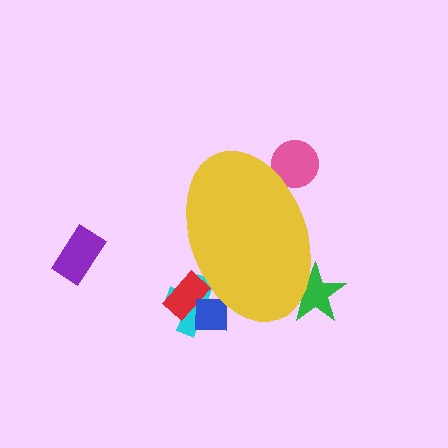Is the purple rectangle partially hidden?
No, the purple rectangle is fully visible.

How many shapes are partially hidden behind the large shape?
5 shapes are partially hidden.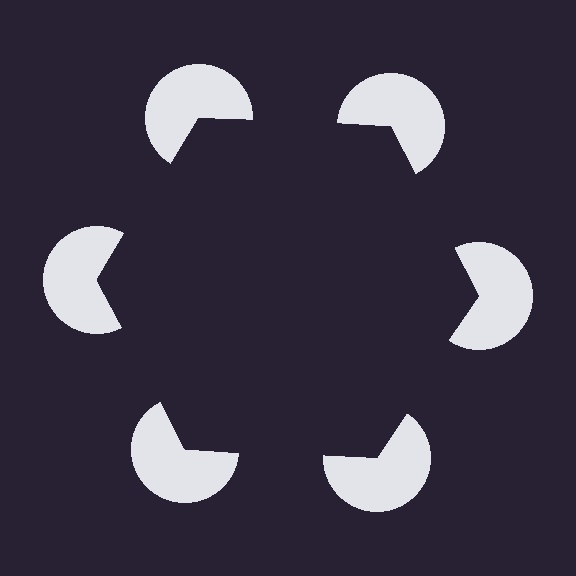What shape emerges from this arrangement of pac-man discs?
An illusory hexagon — its edges are inferred from the aligned wedge cuts in the pac-man discs, not physically drawn.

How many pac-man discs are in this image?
There are 6 — one at each vertex of the illusory hexagon.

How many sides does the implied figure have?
6 sides.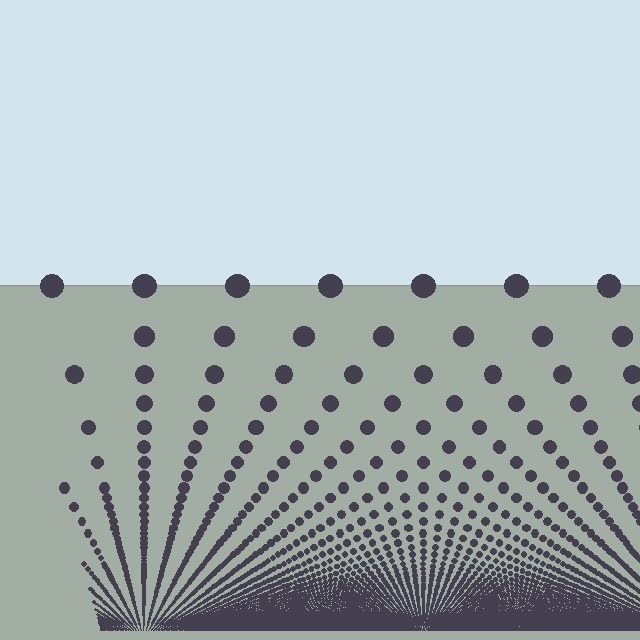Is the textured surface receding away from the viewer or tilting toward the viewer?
The surface appears to tilt toward the viewer. Texture elements get larger and sparser toward the top.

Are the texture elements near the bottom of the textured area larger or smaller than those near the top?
Smaller. The gradient is inverted — elements near the bottom are smaller and denser.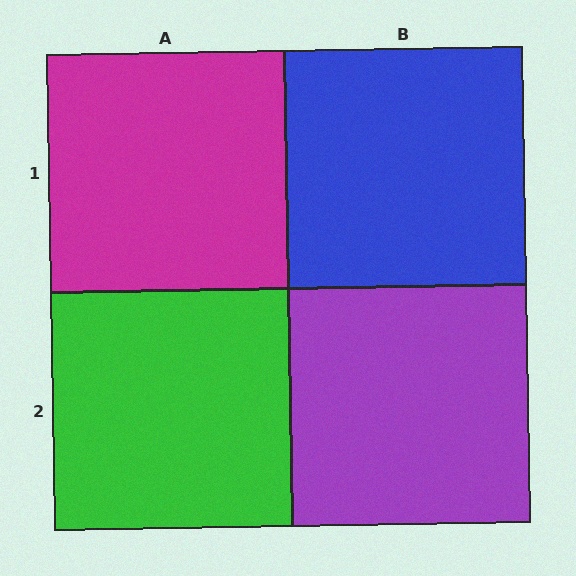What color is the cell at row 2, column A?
Green.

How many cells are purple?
1 cell is purple.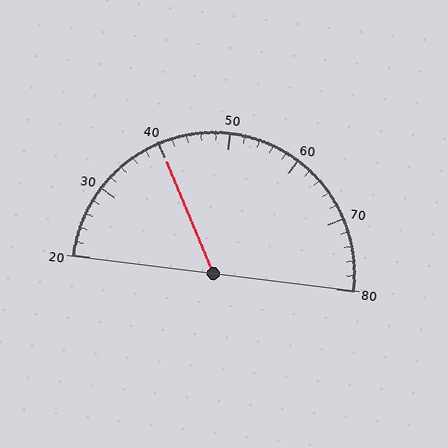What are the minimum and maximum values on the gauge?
The gauge ranges from 20 to 80.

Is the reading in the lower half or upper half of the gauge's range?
The reading is in the lower half of the range (20 to 80).